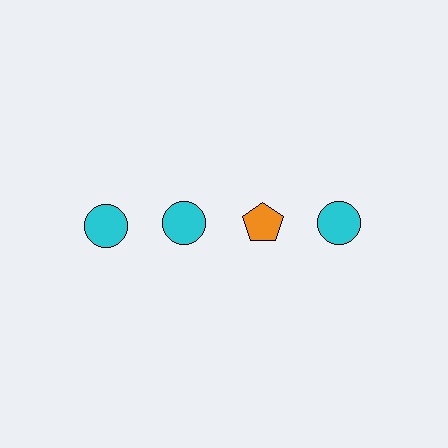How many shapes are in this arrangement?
There are 4 shapes arranged in a grid pattern.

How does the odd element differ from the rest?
It differs in both color (orange instead of cyan) and shape (pentagon instead of circle).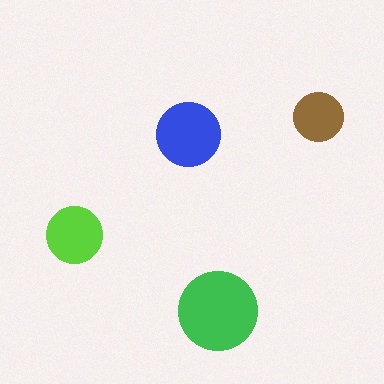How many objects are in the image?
There are 4 objects in the image.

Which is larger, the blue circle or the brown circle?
The blue one.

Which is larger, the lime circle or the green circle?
The green one.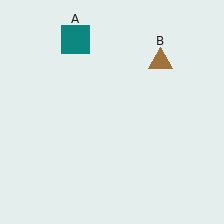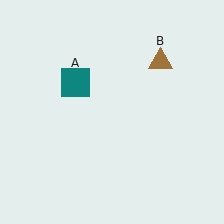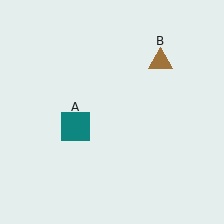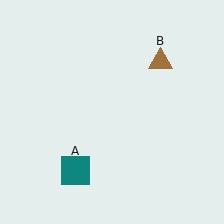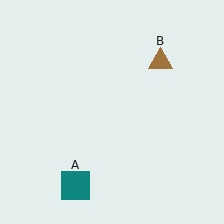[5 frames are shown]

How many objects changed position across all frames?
1 object changed position: teal square (object A).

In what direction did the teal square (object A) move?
The teal square (object A) moved down.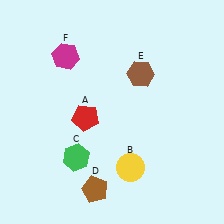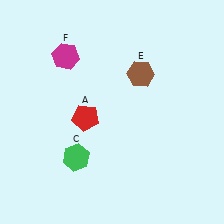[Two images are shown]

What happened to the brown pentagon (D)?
The brown pentagon (D) was removed in Image 2. It was in the bottom-left area of Image 1.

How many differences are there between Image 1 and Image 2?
There are 2 differences between the two images.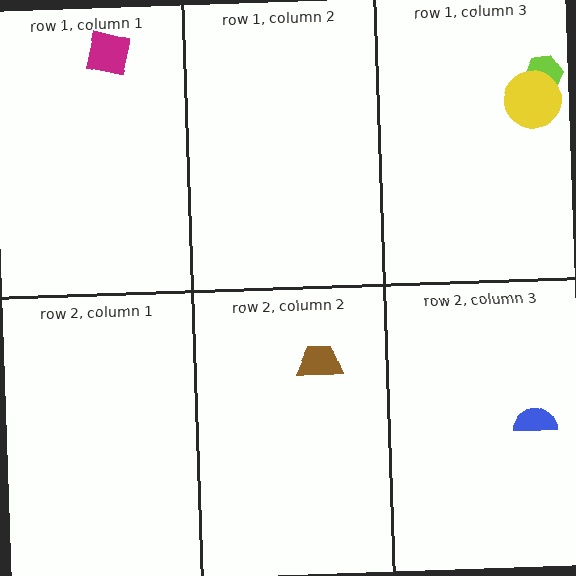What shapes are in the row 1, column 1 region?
The magenta square.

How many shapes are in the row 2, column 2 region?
1.